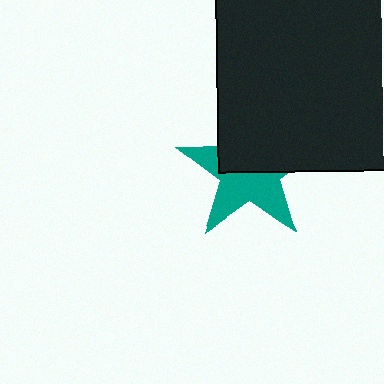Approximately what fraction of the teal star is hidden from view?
Roughly 48% of the teal star is hidden behind the black square.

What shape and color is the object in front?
The object in front is a black square.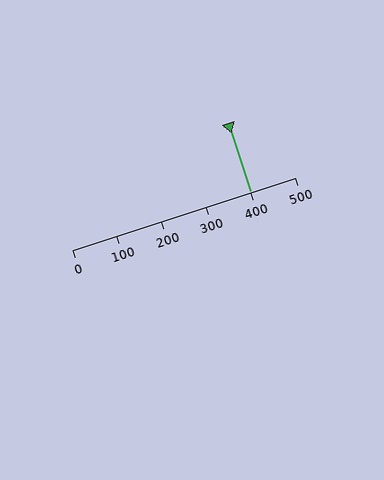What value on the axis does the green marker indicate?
The marker indicates approximately 400.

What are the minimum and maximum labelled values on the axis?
The axis runs from 0 to 500.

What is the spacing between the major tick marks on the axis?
The major ticks are spaced 100 apart.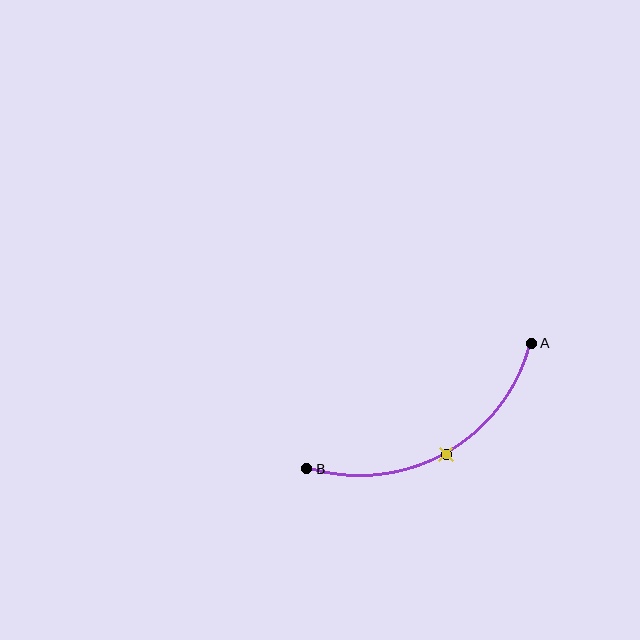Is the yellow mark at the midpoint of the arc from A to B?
Yes. The yellow mark lies on the arc at equal arc-length from both A and B — it is the arc midpoint.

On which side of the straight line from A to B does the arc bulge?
The arc bulges below the straight line connecting A and B.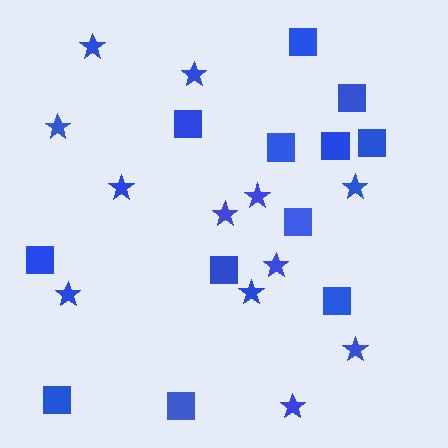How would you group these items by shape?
There are 2 groups: one group of squares (12) and one group of stars (12).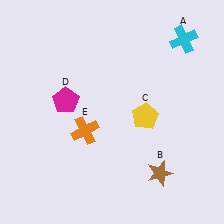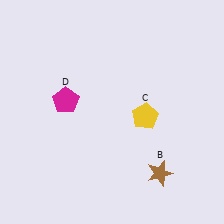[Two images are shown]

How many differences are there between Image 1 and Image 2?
There are 2 differences between the two images.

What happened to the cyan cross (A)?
The cyan cross (A) was removed in Image 2. It was in the top-right area of Image 1.